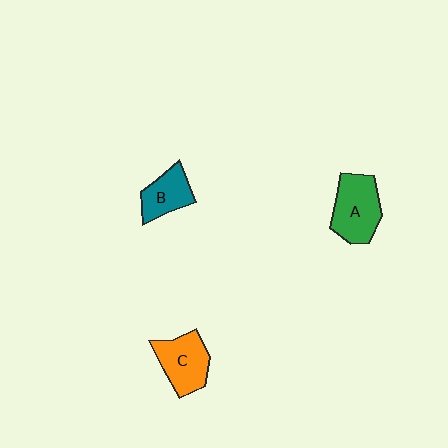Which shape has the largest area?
Shape A (green).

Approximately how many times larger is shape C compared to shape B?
Approximately 1.3 times.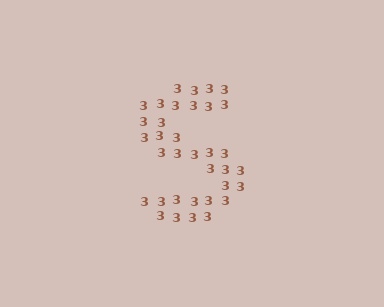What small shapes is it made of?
It is made of small digit 3's.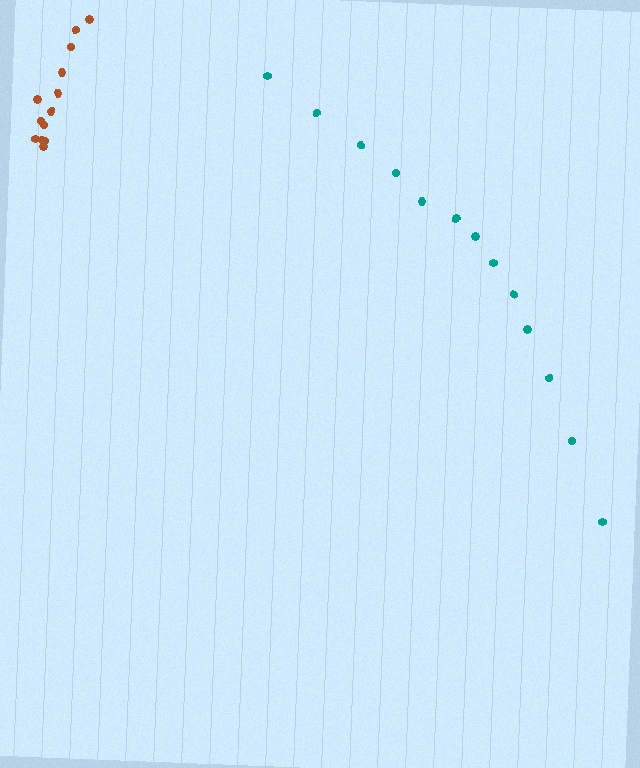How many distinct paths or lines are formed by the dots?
There are 2 distinct paths.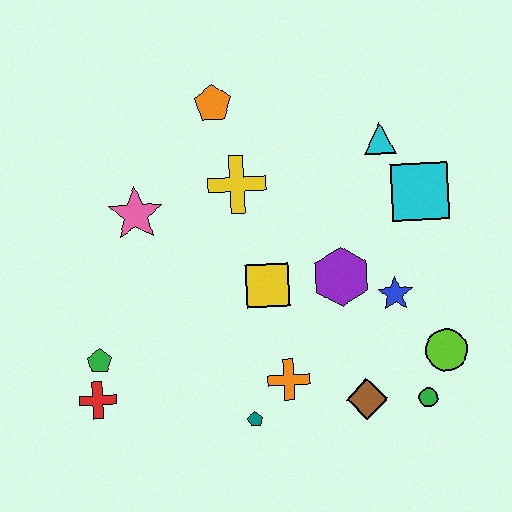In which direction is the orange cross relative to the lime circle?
The orange cross is to the left of the lime circle.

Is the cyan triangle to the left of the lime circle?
Yes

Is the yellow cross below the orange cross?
No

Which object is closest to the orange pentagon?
The yellow cross is closest to the orange pentagon.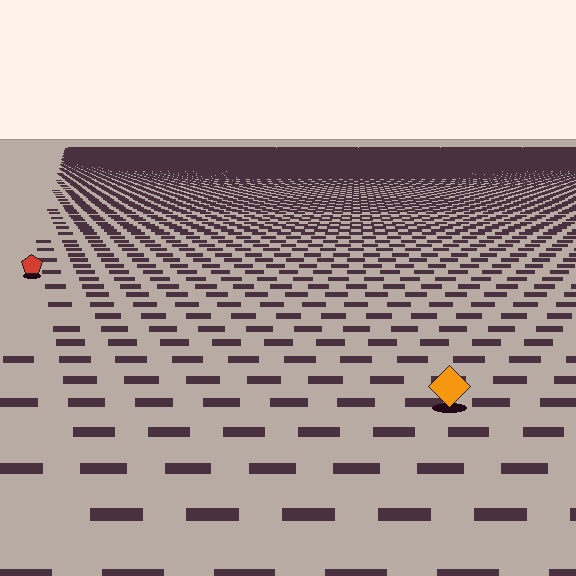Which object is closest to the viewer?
The orange diamond is closest. The texture marks near it are larger and more spread out.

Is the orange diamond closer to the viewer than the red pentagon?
Yes. The orange diamond is closer — you can tell from the texture gradient: the ground texture is coarser near it.